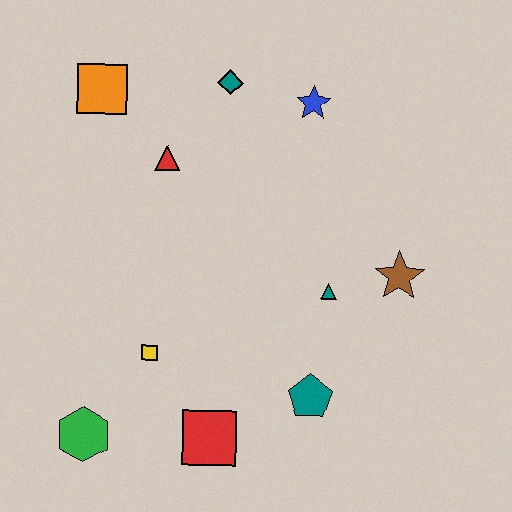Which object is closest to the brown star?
The teal triangle is closest to the brown star.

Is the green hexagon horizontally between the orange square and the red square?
No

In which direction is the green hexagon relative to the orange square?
The green hexagon is below the orange square.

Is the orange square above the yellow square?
Yes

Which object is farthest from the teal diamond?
The green hexagon is farthest from the teal diamond.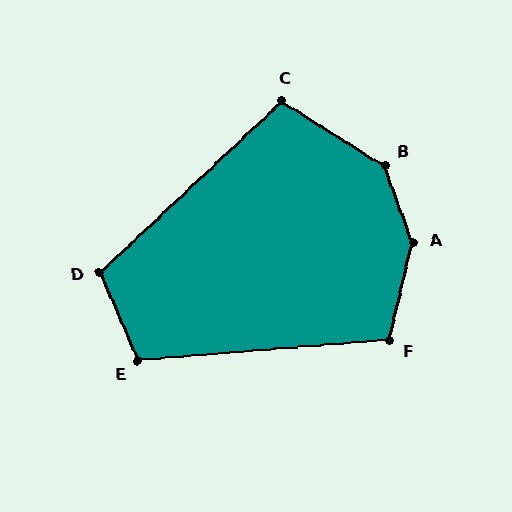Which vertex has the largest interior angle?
A, at approximately 146 degrees.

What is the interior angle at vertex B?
Approximately 142 degrees (obtuse).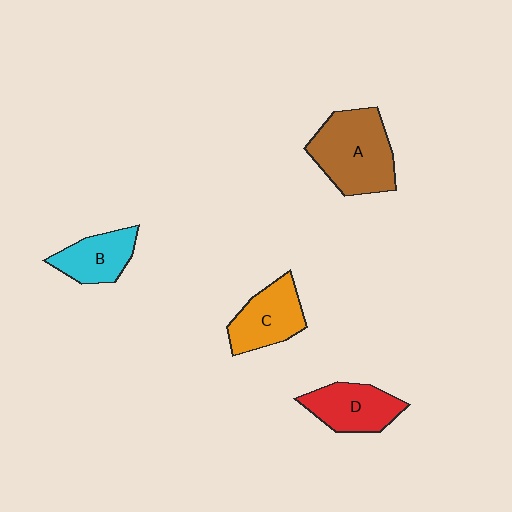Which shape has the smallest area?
Shape B (cyan).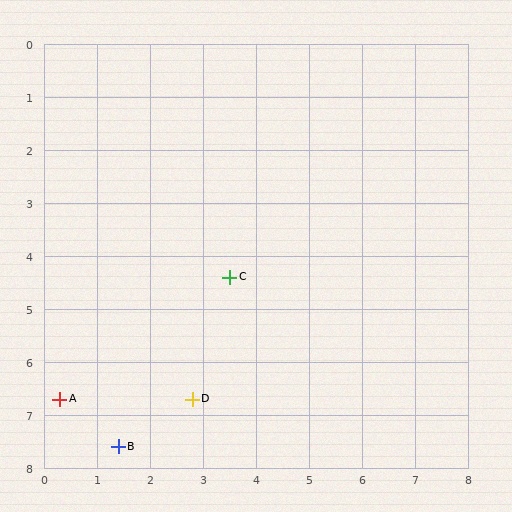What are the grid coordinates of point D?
Point D is at approximately (2.8, 6.7).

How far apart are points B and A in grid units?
Points B and A are about 1.4 grid units apart.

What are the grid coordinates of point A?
Point A is at approximately (0.3, 6.7).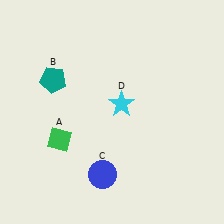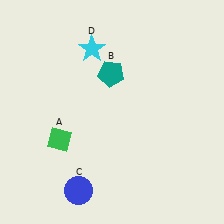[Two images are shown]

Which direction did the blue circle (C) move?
The blue circle (C) moved left.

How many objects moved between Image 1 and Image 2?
3 objects moved between the two images.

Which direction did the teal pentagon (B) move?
The teal pentagon (B) moved right.